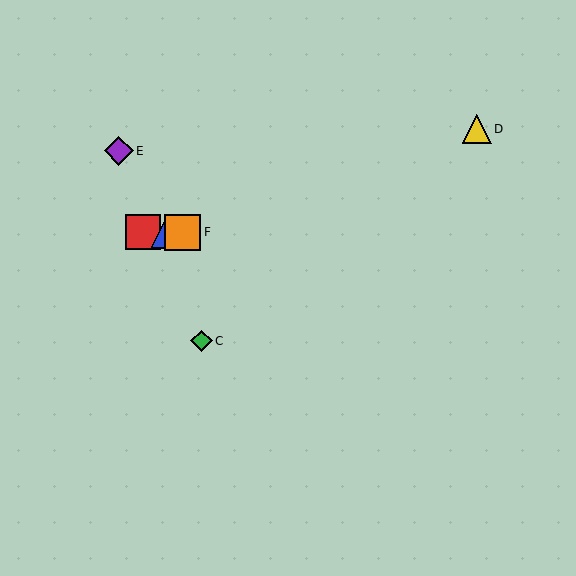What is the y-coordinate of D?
Object D is at y≈129.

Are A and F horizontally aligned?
Yes, both are at y≈232.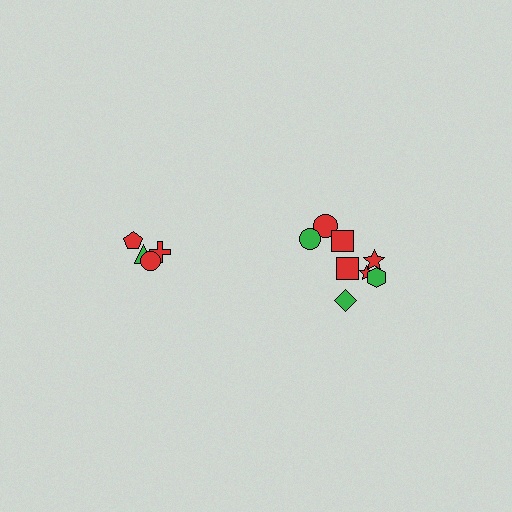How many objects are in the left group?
There are 4 objects.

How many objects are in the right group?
There are 8 objects.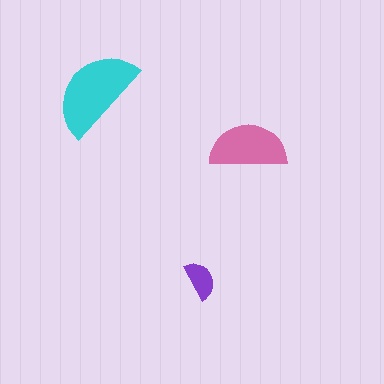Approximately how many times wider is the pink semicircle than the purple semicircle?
About 2 times wider.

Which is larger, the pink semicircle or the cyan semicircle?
The cyan one.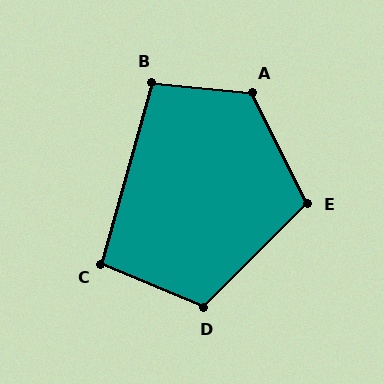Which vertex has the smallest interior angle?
C, at approximately 97 degrees.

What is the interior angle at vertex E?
Approximately 109 degrees (obtuse).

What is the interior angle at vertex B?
Approximately 100 degrees (obtuse).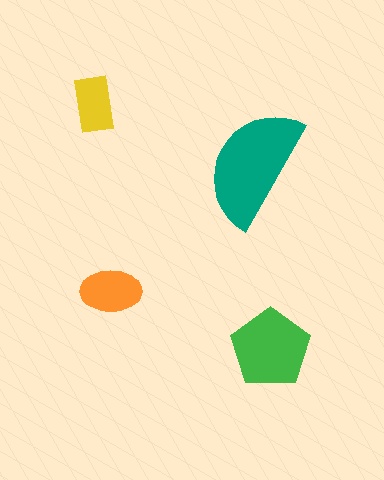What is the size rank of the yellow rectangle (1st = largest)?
4th.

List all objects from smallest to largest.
The yellow rectangle, the orange ellipse, the green pentagon, the teal semicircle.